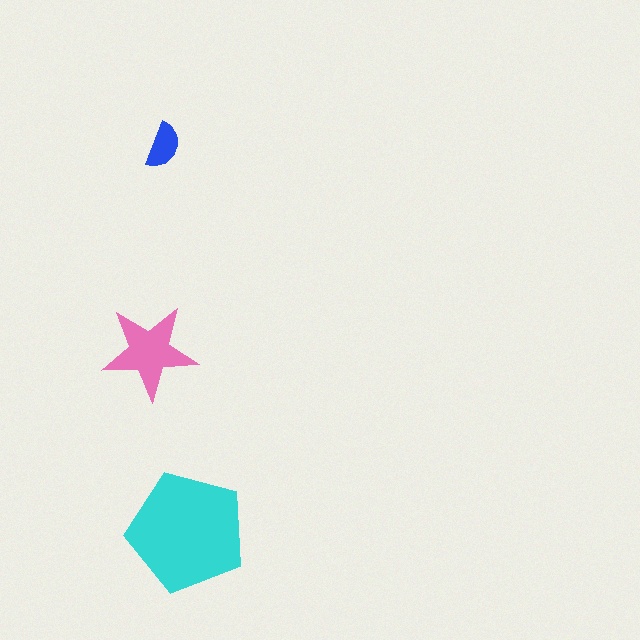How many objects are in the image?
There are 3 objects in the image.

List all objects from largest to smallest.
The cyan pentagon, the pink star, the blue semicircle.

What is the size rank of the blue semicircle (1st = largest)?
3rd.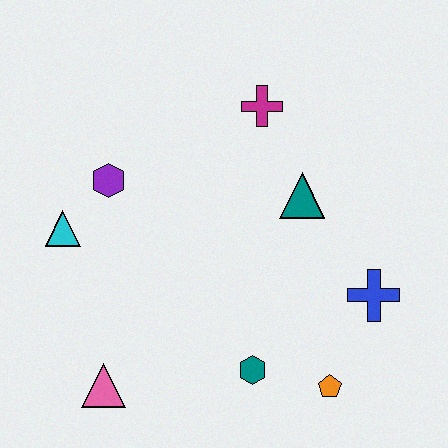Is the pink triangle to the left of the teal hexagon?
Yes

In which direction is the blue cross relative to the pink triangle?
The blue cross is to the right of the pink triangle.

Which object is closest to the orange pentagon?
The teal hexagon is closest to the orange pentagon.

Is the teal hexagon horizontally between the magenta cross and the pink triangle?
Yes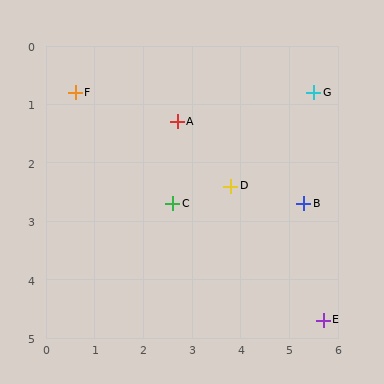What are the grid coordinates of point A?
Point A is at approximately (2.7, 1.3).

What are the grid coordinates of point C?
Point C is at approximately (2.6, 2.7).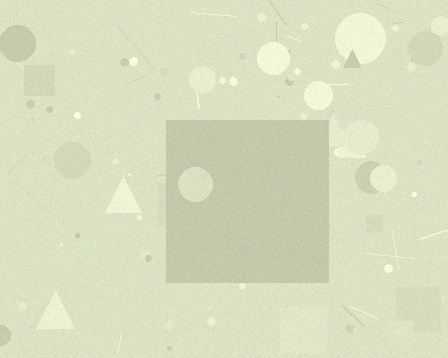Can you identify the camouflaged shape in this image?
The camouflaged shape is a square.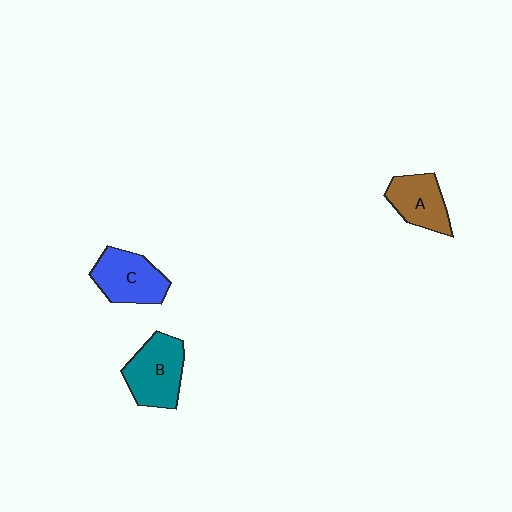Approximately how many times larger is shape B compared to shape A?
Approximately 1.3 times.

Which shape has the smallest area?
Shape A (brown).